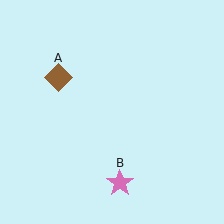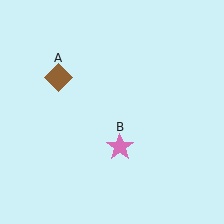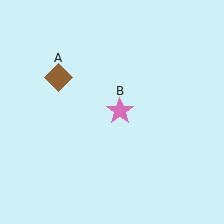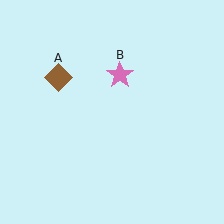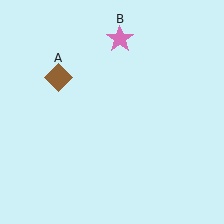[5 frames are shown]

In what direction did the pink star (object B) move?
The pink star (object B) moved up.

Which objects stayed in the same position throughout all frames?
Brown diamond (object A) remained stationary.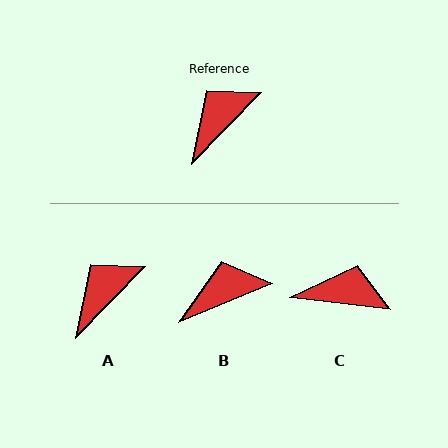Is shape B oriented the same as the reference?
No, it is off by about 23 degrees.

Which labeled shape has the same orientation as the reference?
A.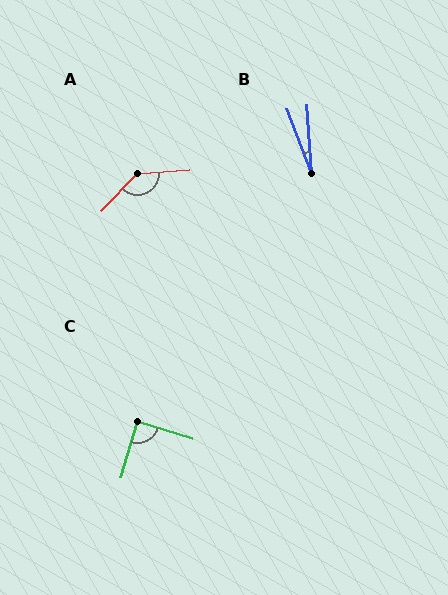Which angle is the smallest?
B, at approximately 17 degrees.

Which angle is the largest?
A, at approximately 139 degrees.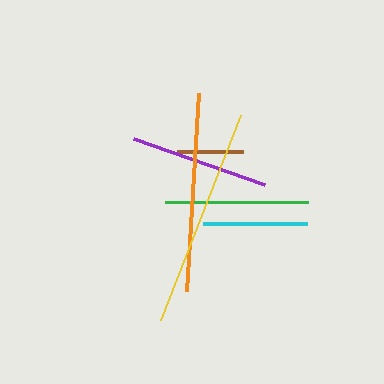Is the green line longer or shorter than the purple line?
The green line is longer than the purple line.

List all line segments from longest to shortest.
From longest to shortest: yellow, orange, green, purple, cyan, brown.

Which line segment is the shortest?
The brown line is the shortest at approximately 66 pixels.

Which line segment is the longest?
The yellow line is the longest at approximately 220 pixels.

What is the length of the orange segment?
The orange segment is approximately 198 pixels long.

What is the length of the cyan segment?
The cyan segment is approximately 104 pixels long.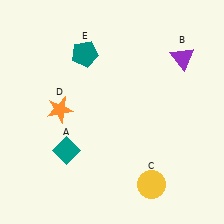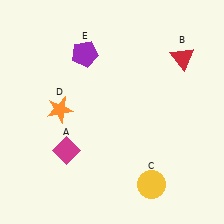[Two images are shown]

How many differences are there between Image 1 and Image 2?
There are 3 differences between the two images.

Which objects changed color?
A changed from teal to magenta. B changed from purple to red. E changed from teal to purple.